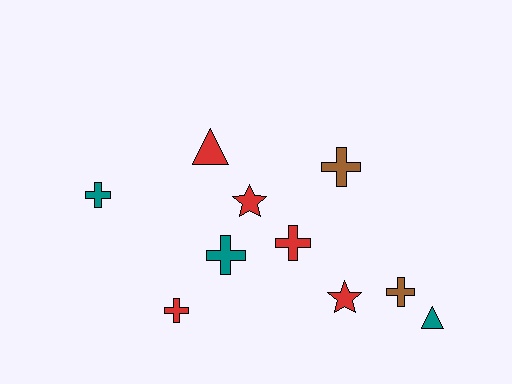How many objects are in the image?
There are 10 objects.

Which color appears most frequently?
Red, with 5 objects.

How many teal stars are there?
There are no teal stars.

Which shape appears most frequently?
Cross, with 6 objects.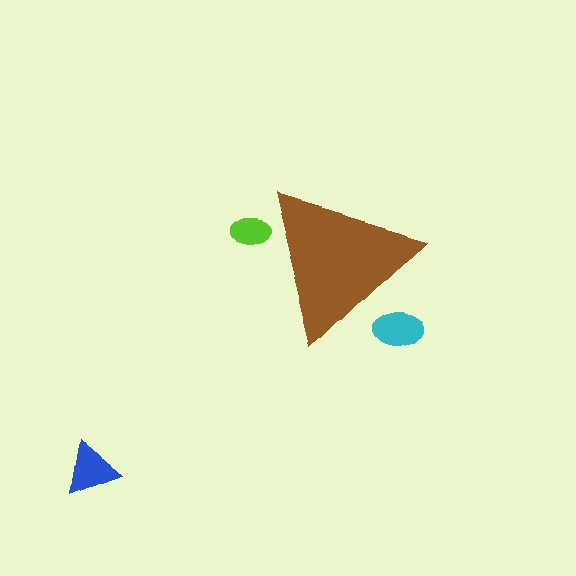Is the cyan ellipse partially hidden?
Yes, the cyan ellipse is partially hidden behind the brown triangle.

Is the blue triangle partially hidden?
No, the blue triangle is fully visible.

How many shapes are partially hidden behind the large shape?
2 shapes are partially hidden.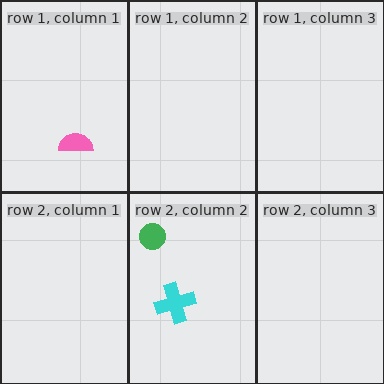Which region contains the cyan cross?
The row 2, column 2 region.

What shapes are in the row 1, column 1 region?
The pink semicircle.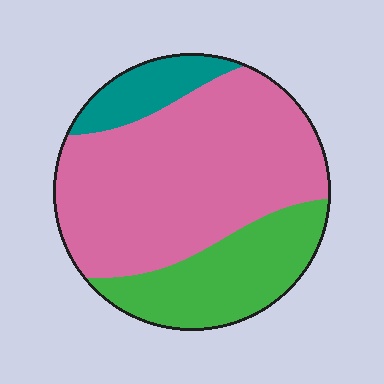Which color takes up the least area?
Teal, at roughly 10%.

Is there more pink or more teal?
Pink.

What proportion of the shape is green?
Green covers roughly 25% of the shape.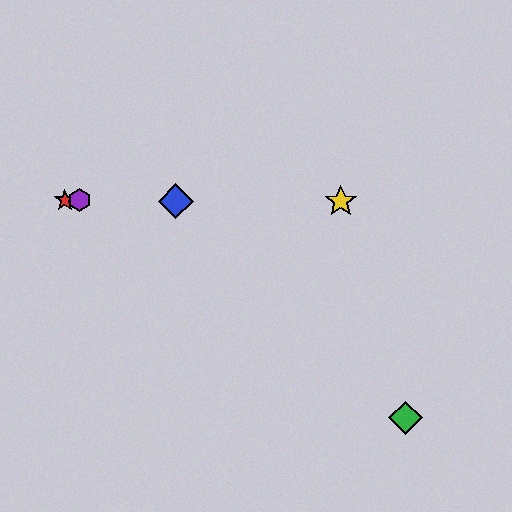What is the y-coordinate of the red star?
The red star is at y≈200.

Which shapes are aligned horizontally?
The red star, the blue diamond, the yellow star, the purple hexagon are aligned horizontally.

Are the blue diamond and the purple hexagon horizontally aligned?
Yes, both are at y≈201.